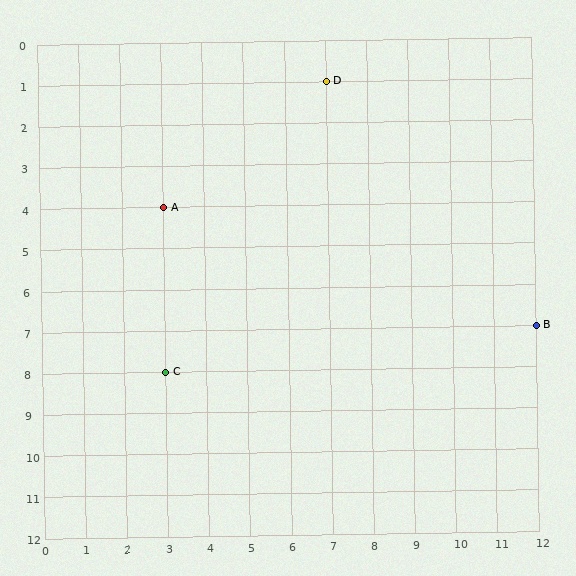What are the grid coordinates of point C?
Point C is at grid coordinates (3, 8).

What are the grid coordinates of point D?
Point D is at grid coordinates (7, 1).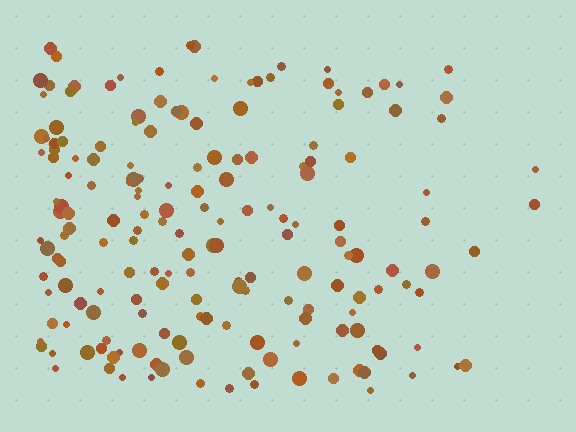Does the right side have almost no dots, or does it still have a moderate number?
Still a moderate number, just noticeably fewer than the left.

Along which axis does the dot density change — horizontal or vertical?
Horizontal.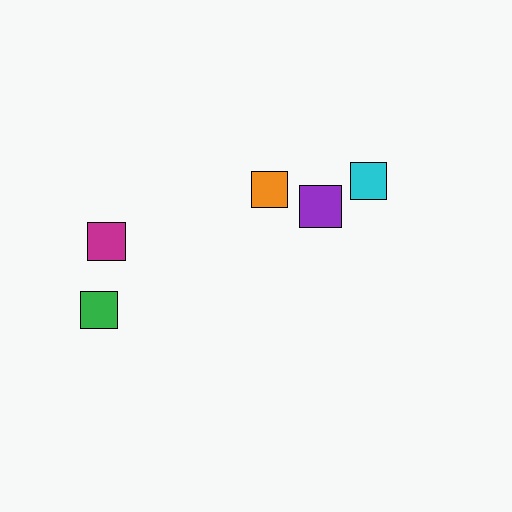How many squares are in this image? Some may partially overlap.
There are 5 squares.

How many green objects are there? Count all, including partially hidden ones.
There is 1 green object.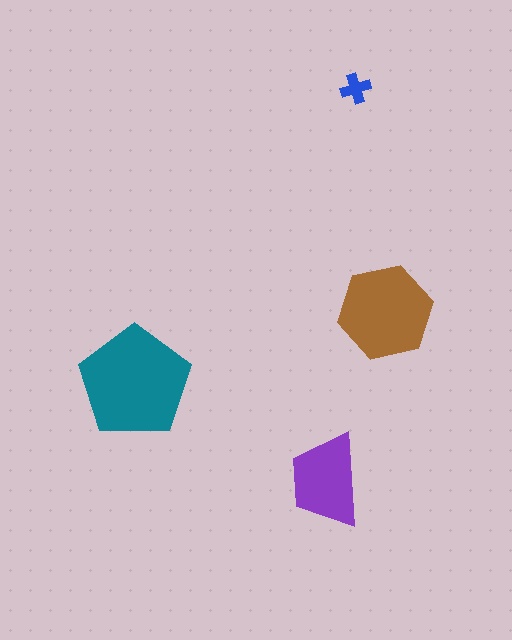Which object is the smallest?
The blue cross.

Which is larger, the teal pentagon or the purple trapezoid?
The teal pentagon.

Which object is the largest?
The teal pentagon.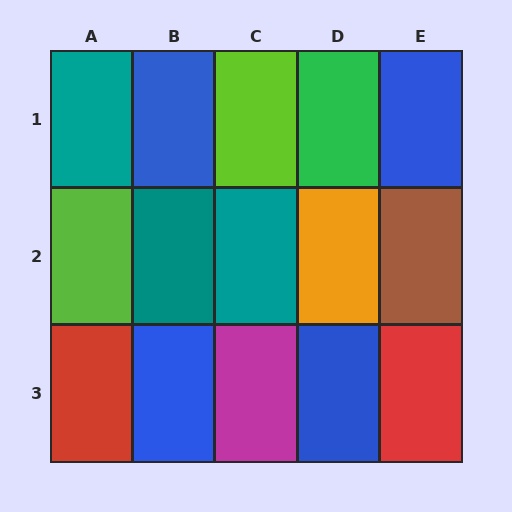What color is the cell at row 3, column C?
Magenta.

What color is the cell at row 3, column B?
Blue.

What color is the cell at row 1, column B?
Blue.